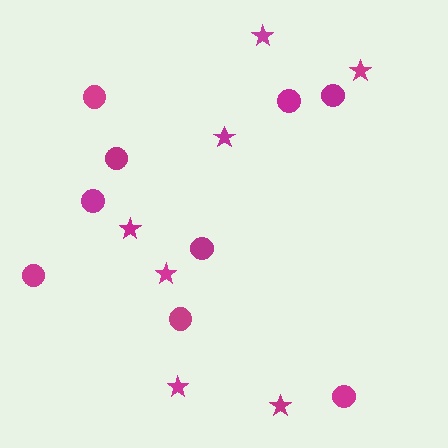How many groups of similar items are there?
There are 2 groups: one group of circles (9) and one group of stars (7).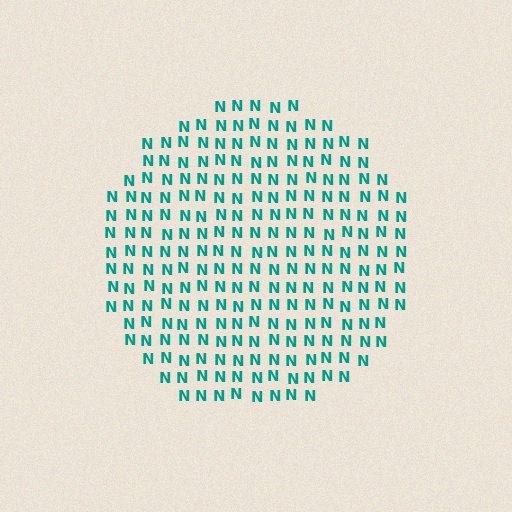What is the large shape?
The large shape is a circle.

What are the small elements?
The small elements are letter N's.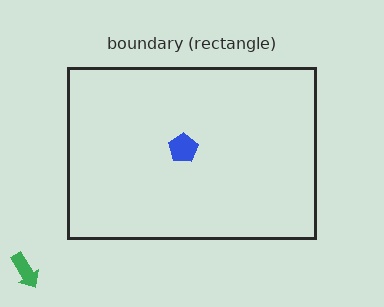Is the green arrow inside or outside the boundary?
Outside.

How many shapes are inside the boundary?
1 inside, 1 outside.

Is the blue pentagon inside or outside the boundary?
Inside.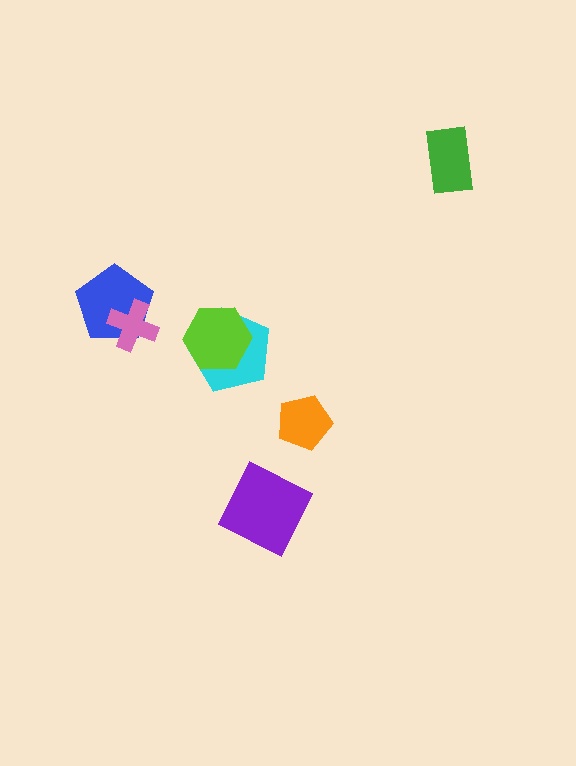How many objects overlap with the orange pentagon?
0 objects overlap with the orange pentagon.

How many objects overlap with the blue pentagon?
1 object overlaps with the blue pentagon.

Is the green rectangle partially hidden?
No, no other shape covers it.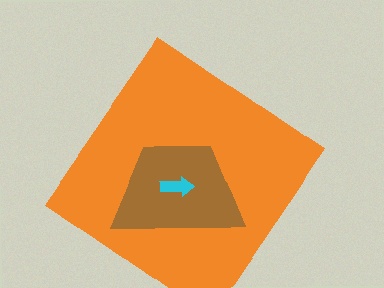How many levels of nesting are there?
3.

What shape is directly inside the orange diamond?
The brown trapezoid.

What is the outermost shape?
The orange diamond.